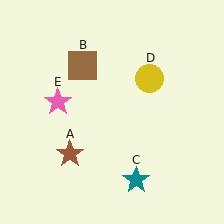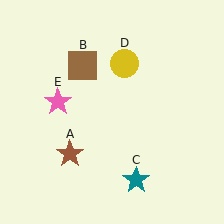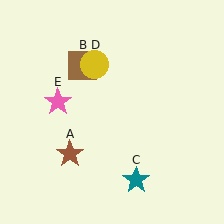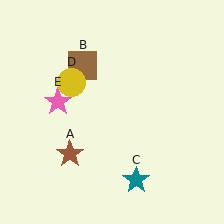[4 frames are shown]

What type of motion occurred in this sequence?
The yellow circle (object D) rotated counterclockwise around the center of the scene.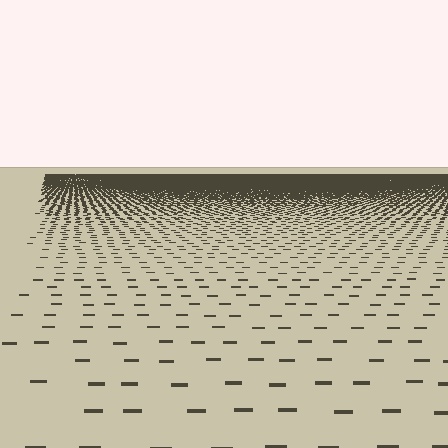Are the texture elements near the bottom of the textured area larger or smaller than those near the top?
Larger. Near the bottom, elements are closer to the viewer and appear at a bigger on-screen size.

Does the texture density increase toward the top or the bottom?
Density increases toward the top.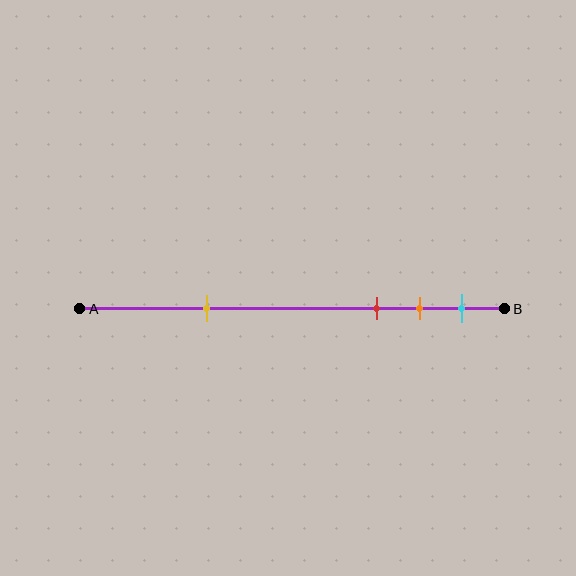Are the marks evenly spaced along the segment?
No, the marks are not evenly spaced.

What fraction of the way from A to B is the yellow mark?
The yellow mark is approximately 30% (0.3) of the way from A to B.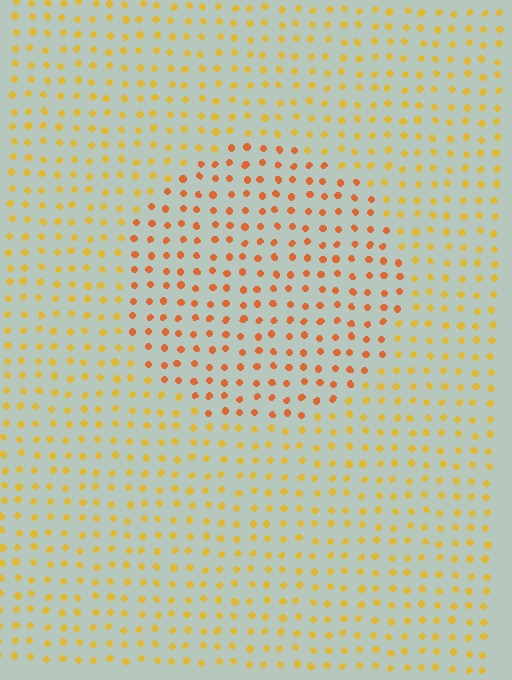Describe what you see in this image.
The image is filled with small yellow elements in a uniform arrangement. A circle-shaped region is visible where the elements are tinted to a slightly different hue, forming a subtle color boundary.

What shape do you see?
I see a circle.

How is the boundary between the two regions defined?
The boundary is defined purely by a slight shift in hue (about 29 degrees). Spacing, size, and orientation are identical on both sides.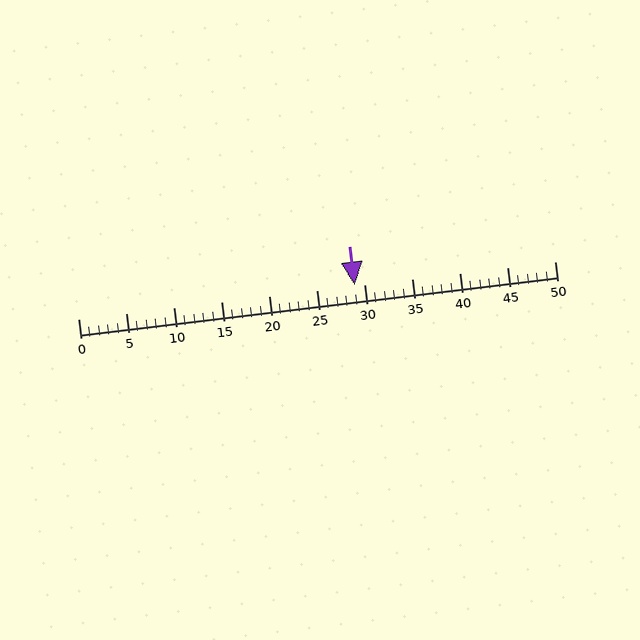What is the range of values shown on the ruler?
The ruler shows values from 0 to 50.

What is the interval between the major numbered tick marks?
The major tick marks are spaced 5 units apart.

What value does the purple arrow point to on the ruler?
The purple arrow points to approximately 29.